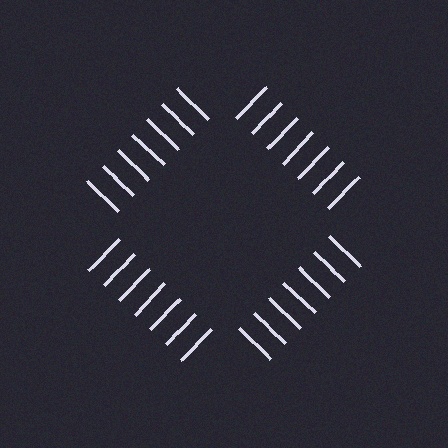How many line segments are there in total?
28 — 7 along each of the 4 edges.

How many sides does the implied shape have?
4 sides — the line-ends trace a square.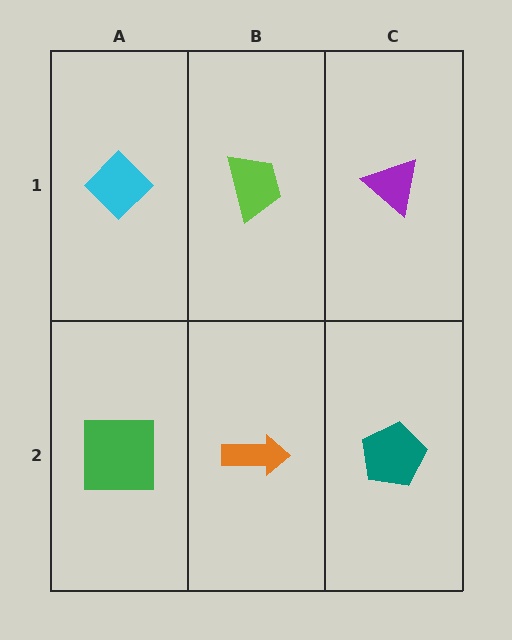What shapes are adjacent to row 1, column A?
A green square (row 2, column A), a lime trapezoid (row 1, column B).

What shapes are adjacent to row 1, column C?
A teal pentagon (row 2, column C), a lime trapezoid (row 1, column B).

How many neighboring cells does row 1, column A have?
2.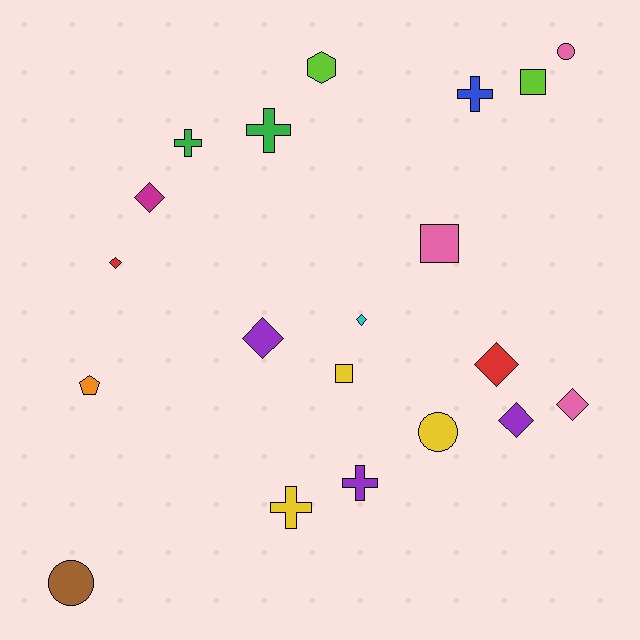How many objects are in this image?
There are 20 objects.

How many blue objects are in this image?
There is 1 blue object.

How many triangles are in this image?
There are no triangles.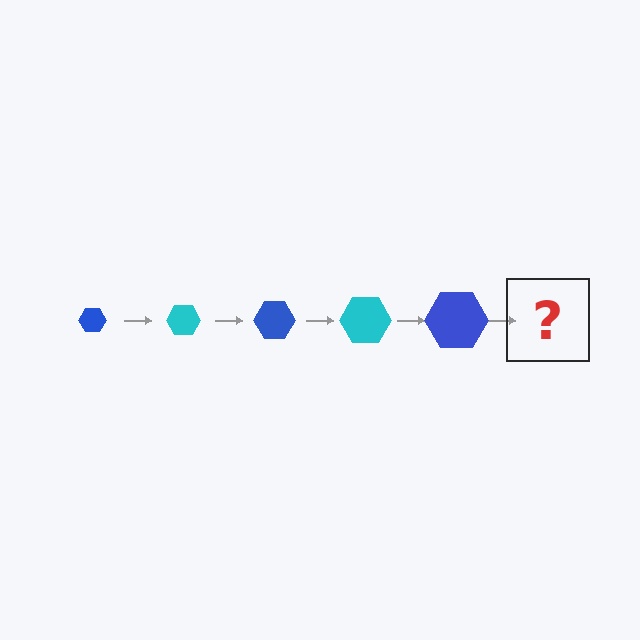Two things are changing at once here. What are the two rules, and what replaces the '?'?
The two rules are that the hexagon grows larger each step and the color cycles through blue and cyan. The '?' should be a cyan hexagon, larger than the previous one.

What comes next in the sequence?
The next element should be a cyan hexagon, larger than the previous one.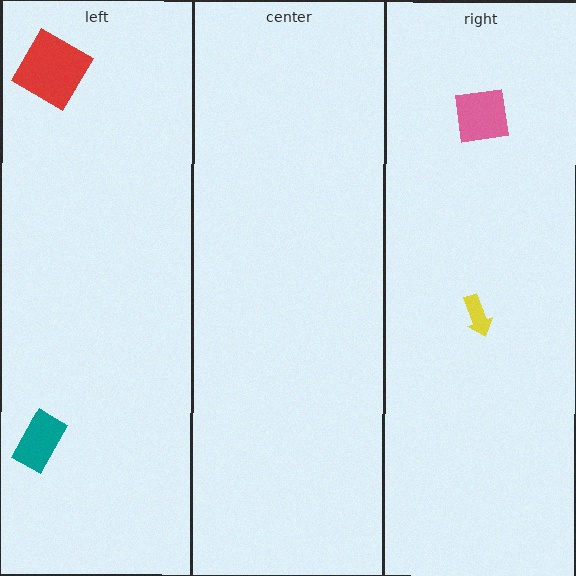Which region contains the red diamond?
The left region.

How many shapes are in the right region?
2.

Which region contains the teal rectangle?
The left region.